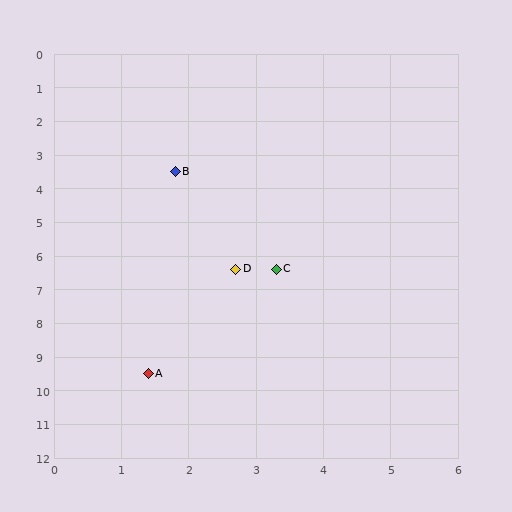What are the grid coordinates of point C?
Point C is at approximately (3.3, 6.4).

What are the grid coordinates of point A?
Point A is at approximately (1.4, 9.5).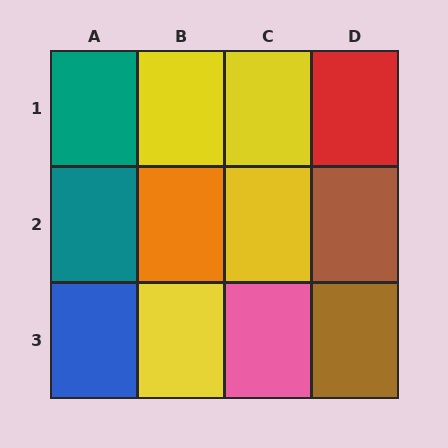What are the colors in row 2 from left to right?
Teal, orange, yellow, brown.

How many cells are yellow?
4 cells are yellow.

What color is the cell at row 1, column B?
Yellow.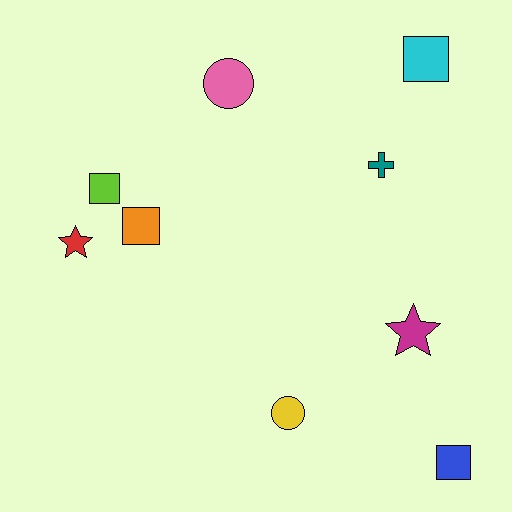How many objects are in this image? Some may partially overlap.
There are 9 objects.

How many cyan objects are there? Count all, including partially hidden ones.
There is 1 cyan object.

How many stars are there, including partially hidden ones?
There are 2 stars.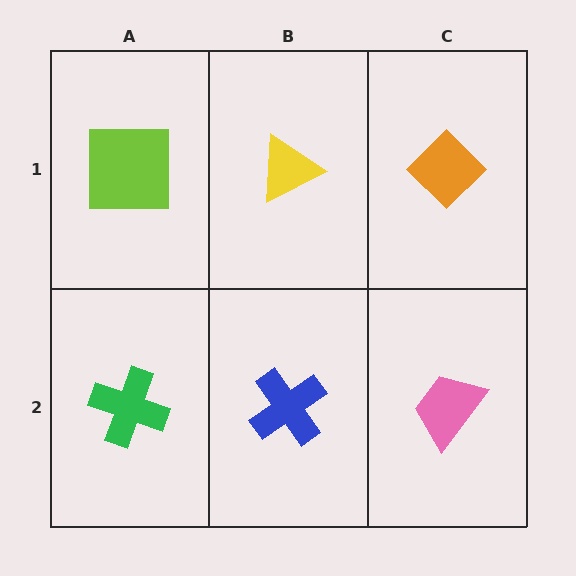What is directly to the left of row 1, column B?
A lime square.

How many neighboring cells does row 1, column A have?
2.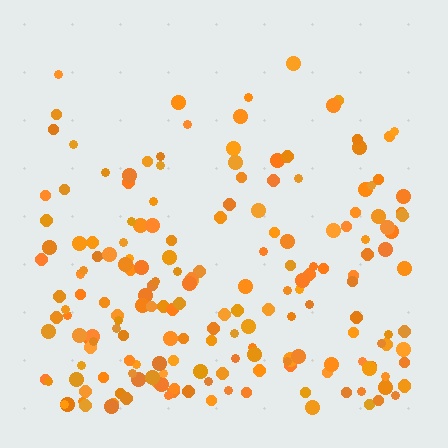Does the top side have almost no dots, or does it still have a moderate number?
Still a moderate number, just noticeably fewer than the bottom.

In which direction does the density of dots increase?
From top to bottom, with the bottom side densest.